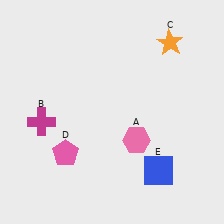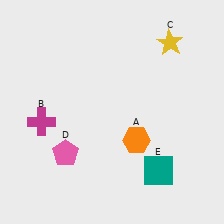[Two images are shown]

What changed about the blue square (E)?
In Image 1, E is blue. In Image 2, it changed to teal.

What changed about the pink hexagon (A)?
In Image 1, A is pink. In Image 2, it changed to orange.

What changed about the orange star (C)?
In Image 1, C is orange. In Image 2, it changed to yellow.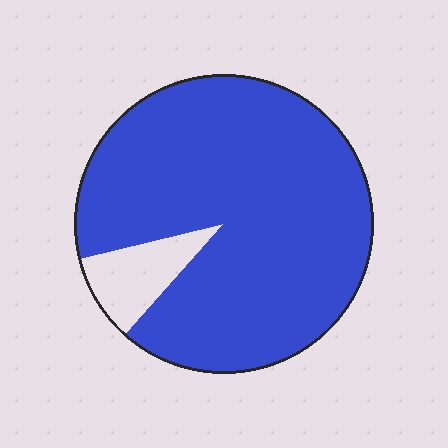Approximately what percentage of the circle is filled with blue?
Approximately 90%.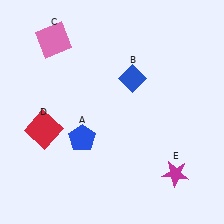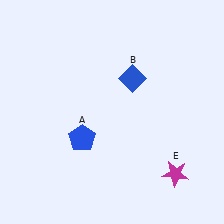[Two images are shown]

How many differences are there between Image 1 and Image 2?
There are 2 differences between the two images.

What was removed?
The red square (D), the pink square (C) were removed in Image 2.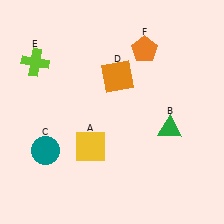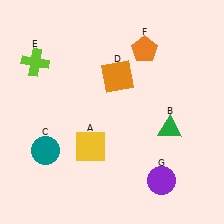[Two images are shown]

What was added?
A purple circle (G) was added in Image 2.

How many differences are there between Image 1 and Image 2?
There is 1 difference between the two images.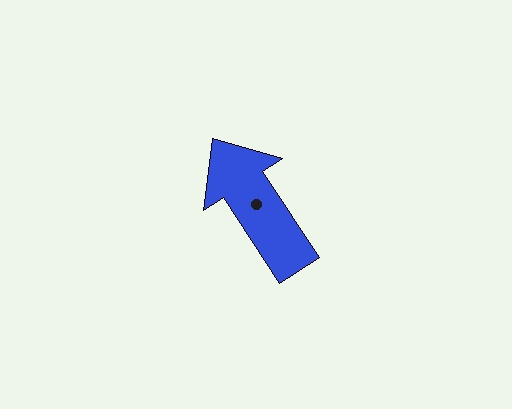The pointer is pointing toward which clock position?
Roughly 11 o'clock.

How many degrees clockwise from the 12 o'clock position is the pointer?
Approximately 327 degrees.